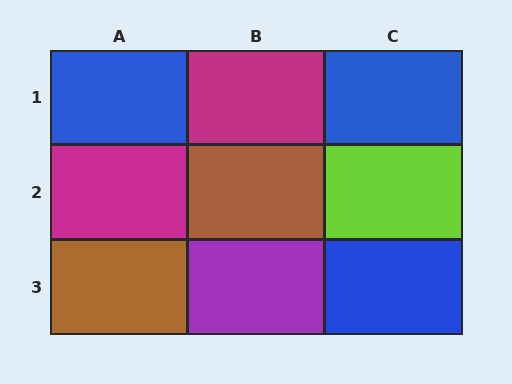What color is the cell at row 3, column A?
Brown.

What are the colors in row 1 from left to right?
Blue, magenta, blue.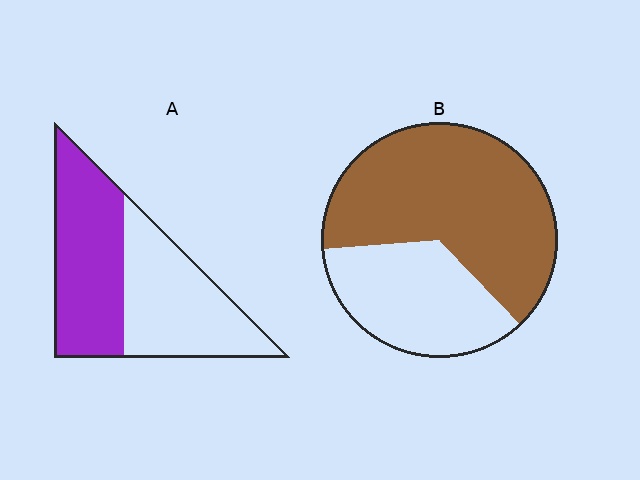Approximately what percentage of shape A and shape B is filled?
A is approximately 50% and B is approximately 65%.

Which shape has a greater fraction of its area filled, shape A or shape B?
Shape B.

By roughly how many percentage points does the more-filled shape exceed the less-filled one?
By roughly 15 percentage points (B over A).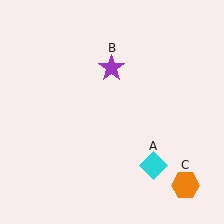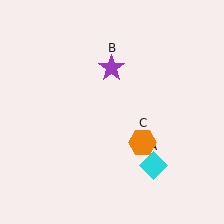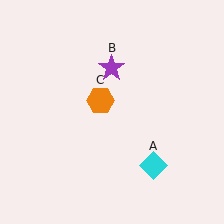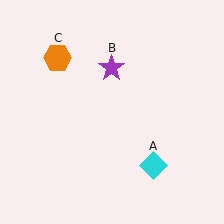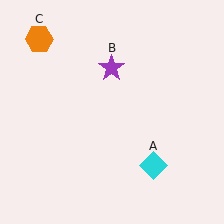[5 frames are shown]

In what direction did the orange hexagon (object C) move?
The orange hexagon (object C) moved up and to the left.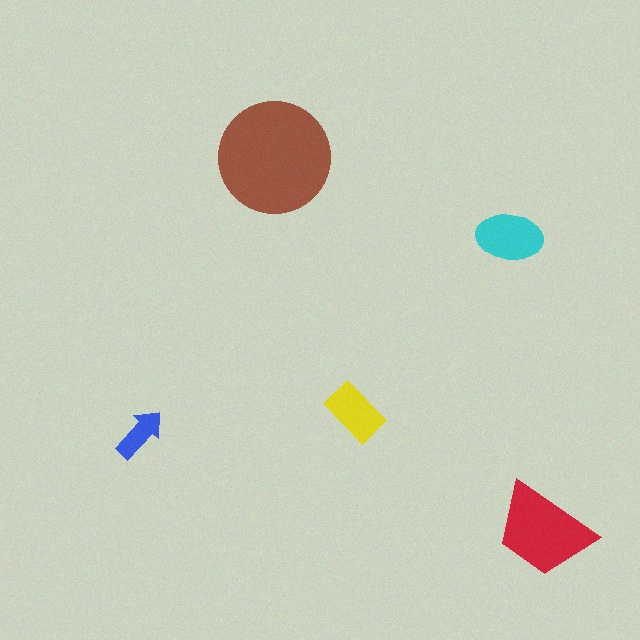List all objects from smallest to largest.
The blue arrow, the yellow rectangle, the cyan ellipse, the red trapezoid, the brown circle.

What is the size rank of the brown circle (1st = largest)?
1st.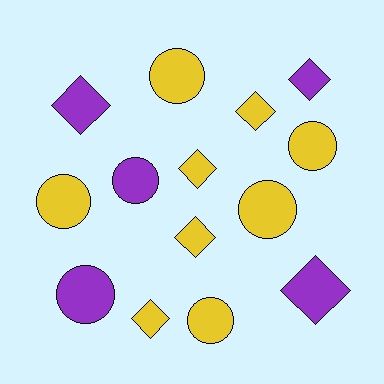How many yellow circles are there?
There are 5 yellow circles.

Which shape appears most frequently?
Circle, with 7 objects.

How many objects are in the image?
There are 14 objects.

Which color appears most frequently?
Yellow, with 9 objects.